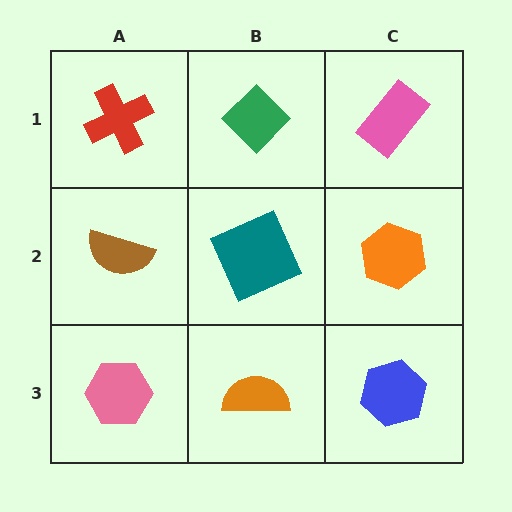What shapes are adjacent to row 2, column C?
A pink rectangle (row 1, column C), a blue hexagon (row 3, column C), a teal square (row 2, column B).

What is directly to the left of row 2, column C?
A teal square.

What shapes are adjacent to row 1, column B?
A teal square (row 2, column B), a red cross (row 1, column A), a pink rectangle (row 1, column C).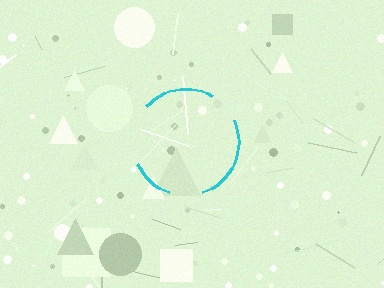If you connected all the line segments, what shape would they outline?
They would outline a circle.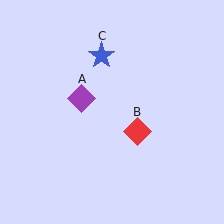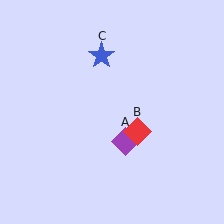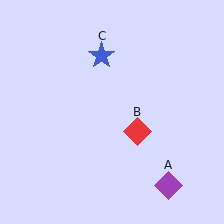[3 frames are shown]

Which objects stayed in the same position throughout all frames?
Red diamond (object B) and blue star (object C) remained stationary.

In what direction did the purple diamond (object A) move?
The purple diamond (object A) moved down and to the right.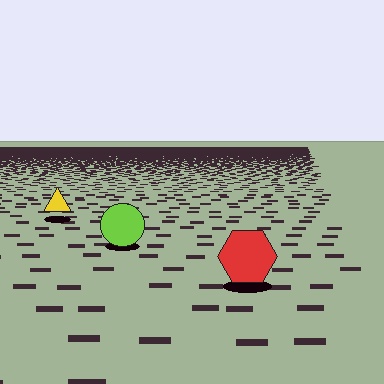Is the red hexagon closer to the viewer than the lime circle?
Yes. The red hexagon is closer — you can tell from the texture gradient: the ground texture is coarser near it.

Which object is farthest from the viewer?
The yellow triangle is farthest from the viewer. It appears smaller and the ground texture around it is denser.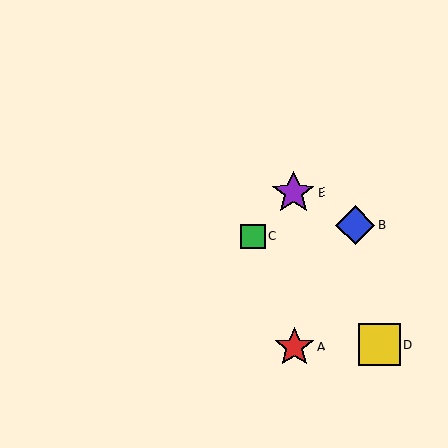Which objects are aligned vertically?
Objects A, E are aligned vertically.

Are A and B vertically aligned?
No, A is at x≈294 and B is at x≈355.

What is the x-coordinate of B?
Object B is at x≈355.